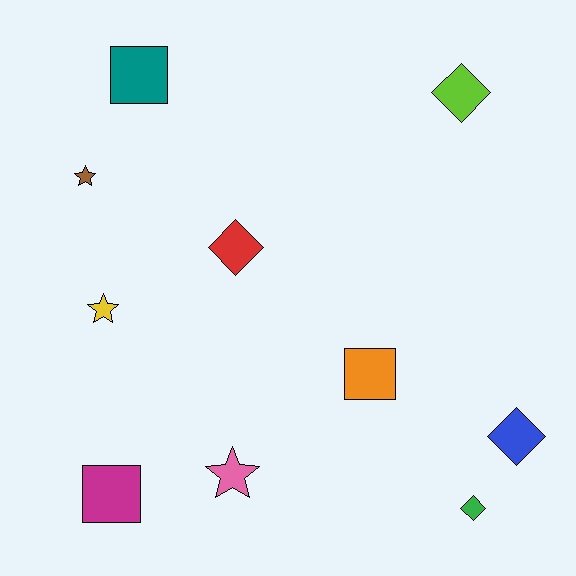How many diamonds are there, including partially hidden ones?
There are 4 diamonds.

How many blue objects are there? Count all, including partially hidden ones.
There is 1 blue object.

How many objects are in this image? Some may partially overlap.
There are 10 objects.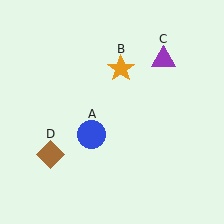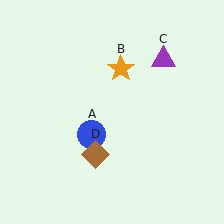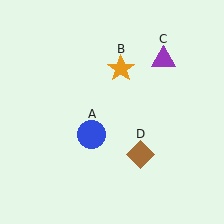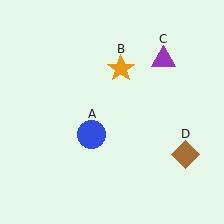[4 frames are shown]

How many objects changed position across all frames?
1 object changed position: brown diamond (object D).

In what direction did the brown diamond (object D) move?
The brown diamond (object D) moved right.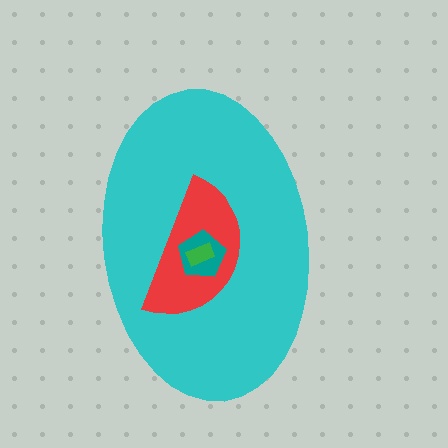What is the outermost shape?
The cyan ellipse.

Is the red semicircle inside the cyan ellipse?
Yes.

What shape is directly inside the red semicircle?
The teal pentagon.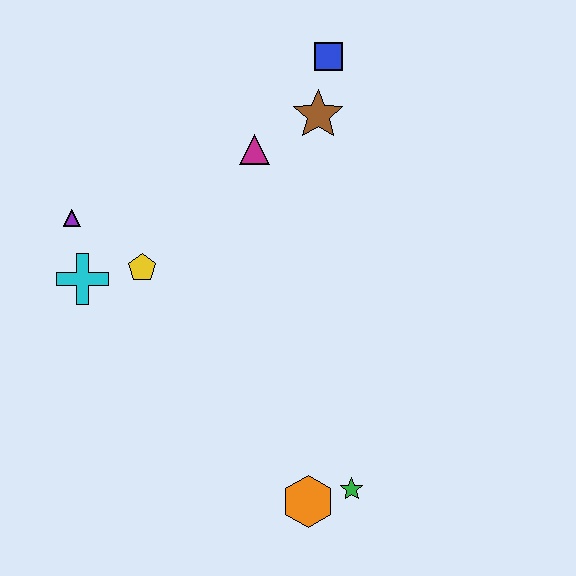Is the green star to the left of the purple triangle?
No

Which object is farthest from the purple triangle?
The green star is farthest from the purple triangle.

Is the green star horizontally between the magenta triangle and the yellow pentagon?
No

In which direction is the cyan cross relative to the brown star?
The cyan cross is to the left of the brown star.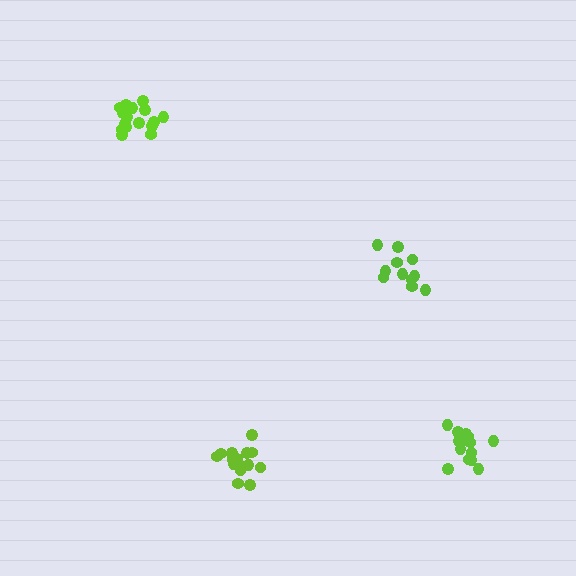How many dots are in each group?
Group 1: 16 dots, Group 2: 11 dots, Group 3: 15 dots, Group 4: 16 dots (58 total).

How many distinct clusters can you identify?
There are 4 distinct clusters.